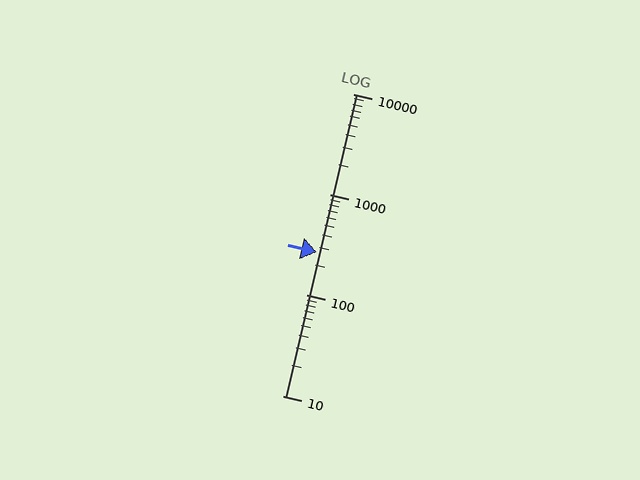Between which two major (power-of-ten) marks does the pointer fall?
The pointer is between 100 and 1000.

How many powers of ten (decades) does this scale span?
The scale spans 3 decades, from 10 to 10000.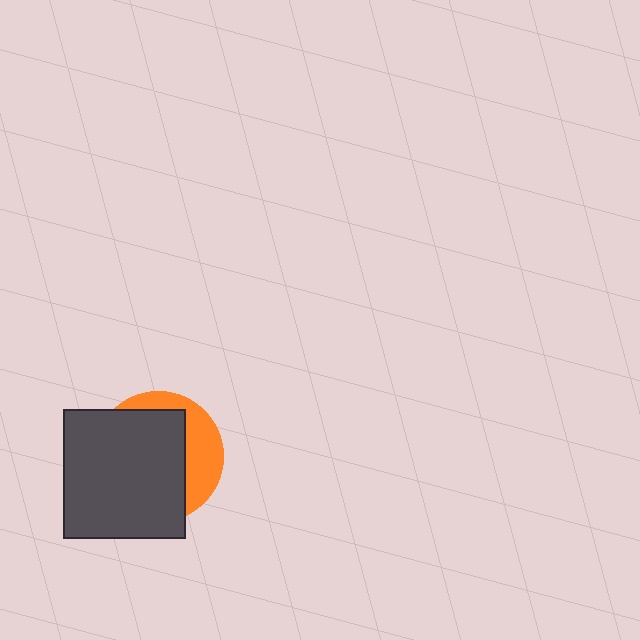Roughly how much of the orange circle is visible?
A small part of it is visible (roughly 32%).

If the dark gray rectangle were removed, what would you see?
You would see the complete orange circle.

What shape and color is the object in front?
The object in front is a dark gray rectangle.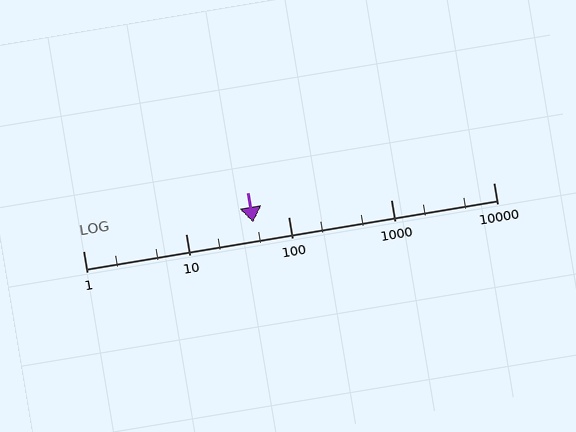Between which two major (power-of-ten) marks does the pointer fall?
The pointer is between 10 and 100.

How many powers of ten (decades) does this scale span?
The scale spans 4 decades, from 1 to 10000.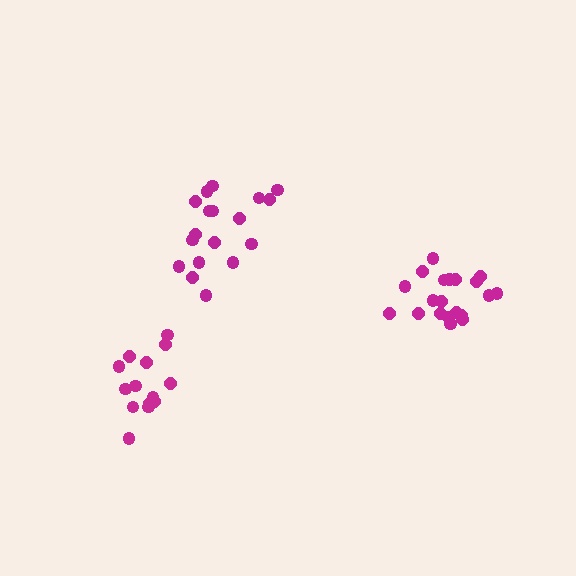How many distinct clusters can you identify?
There are 3 distinct clusters.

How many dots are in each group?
Group 1: 20 dots, Group 2: 14 dots, Group 3: 18 dots (52 total).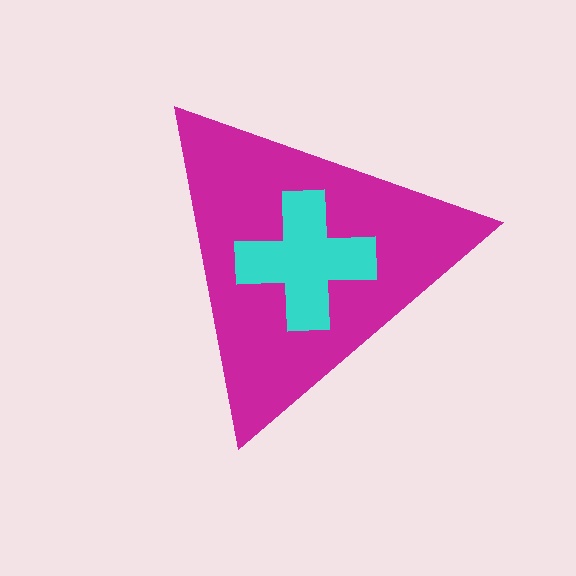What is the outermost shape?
The magenta triangle.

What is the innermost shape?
The cyan cross.